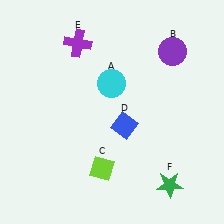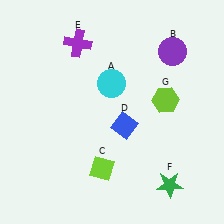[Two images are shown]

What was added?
A lime hexagon (G) was added in Image 2.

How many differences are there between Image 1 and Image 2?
There is 1 difference between the two images.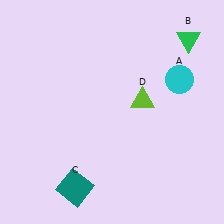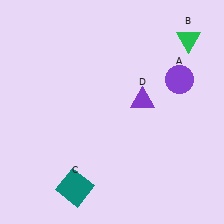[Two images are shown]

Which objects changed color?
A changed from cyan to purple. D changed from lime to purple.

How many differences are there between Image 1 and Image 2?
There are 2 differences between the two images.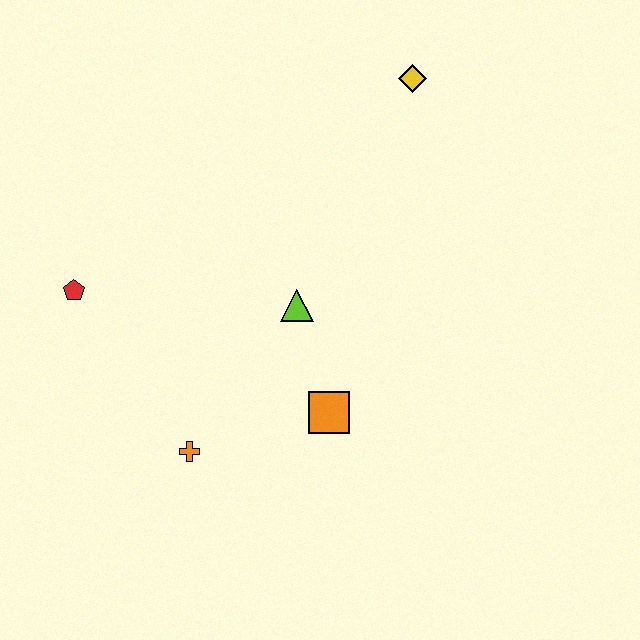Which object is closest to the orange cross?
The orange square is closest to the orange cross.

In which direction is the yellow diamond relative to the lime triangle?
The yellow diamond is above the lime triangle.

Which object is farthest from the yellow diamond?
The orange cross is farthest from the yellow diamond.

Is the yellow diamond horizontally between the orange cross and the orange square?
No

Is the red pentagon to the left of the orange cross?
Yes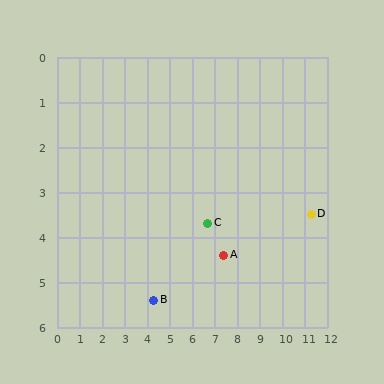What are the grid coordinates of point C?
Point C is at approximately (6.7, 3.7).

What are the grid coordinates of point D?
Point D is at approximately (11.3, 3.5).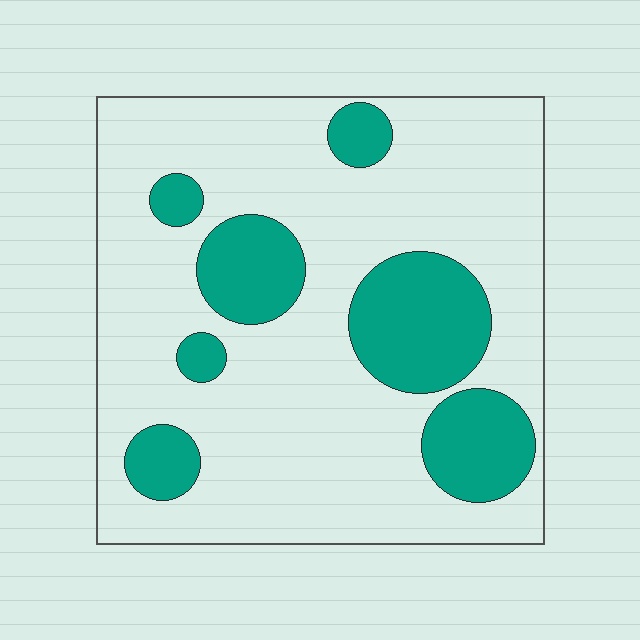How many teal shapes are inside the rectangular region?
7.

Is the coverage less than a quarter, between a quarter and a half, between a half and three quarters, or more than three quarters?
Less than a quarter.